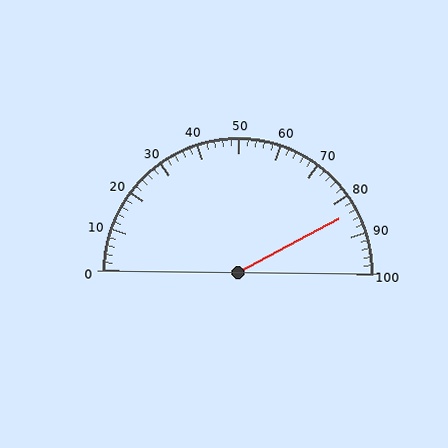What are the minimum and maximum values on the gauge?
The gauge ranges from 0 to 100.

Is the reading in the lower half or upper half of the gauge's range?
The reading is in the upper half of the range (0 to 100).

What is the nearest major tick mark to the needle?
The nearest major tick mark is 80.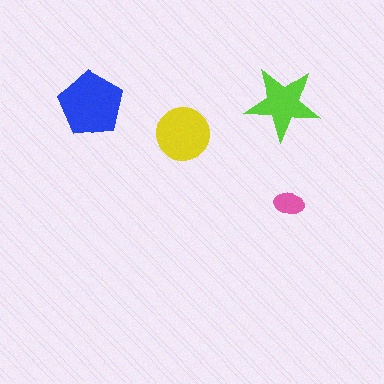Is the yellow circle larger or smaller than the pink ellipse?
Larger.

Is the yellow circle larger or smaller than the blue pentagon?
Smaller.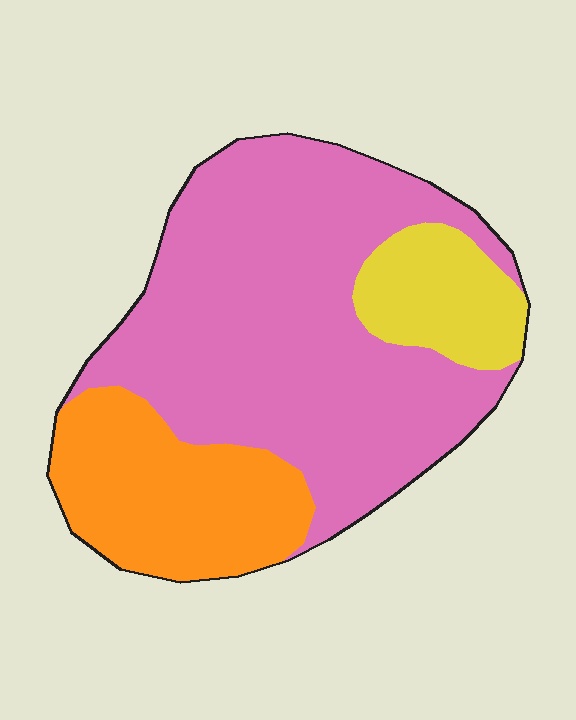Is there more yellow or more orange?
Orange.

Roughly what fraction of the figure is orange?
Orange takes up between a sixth and a third of the figure.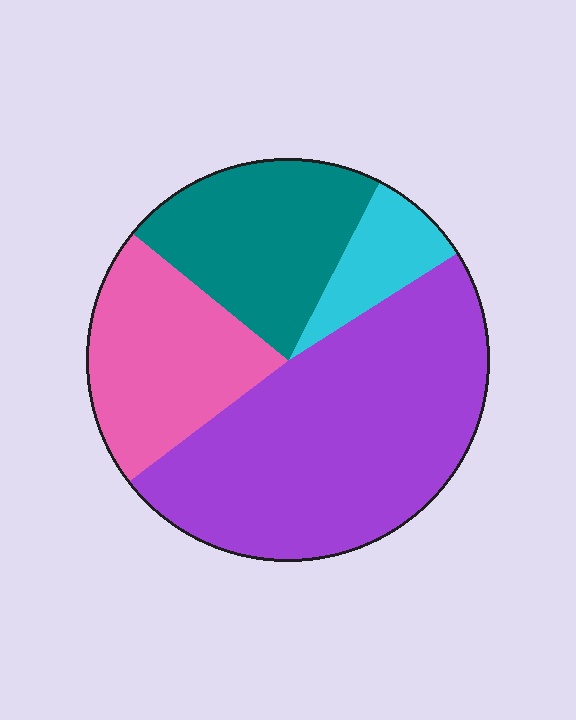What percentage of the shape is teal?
Teal covers about 20% of the shape.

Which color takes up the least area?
Cyan, at roughly 10%.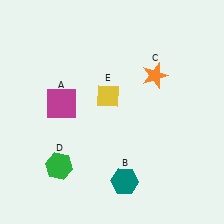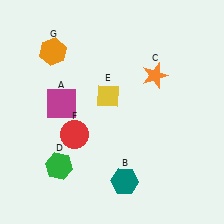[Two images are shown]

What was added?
A red circle (F), an orange hexagon (G) were added in Image 2.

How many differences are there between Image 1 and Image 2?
There are 2 differences between the two images.